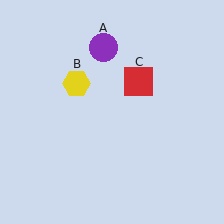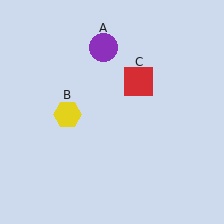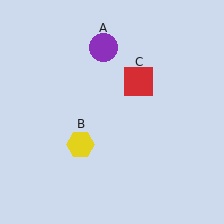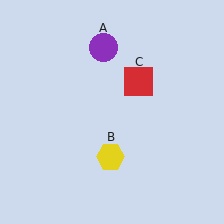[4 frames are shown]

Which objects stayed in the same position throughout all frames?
Purple circle (object A) and red square (object C) remained stationary.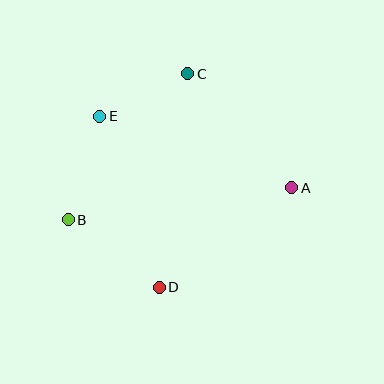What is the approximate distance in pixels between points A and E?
The distance between A and E is approximately 205 pixels.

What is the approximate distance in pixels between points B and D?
The distance between B and D is approximately 113 pixels.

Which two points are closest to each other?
Points C and E are closest to each other.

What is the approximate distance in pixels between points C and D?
The distance between C and D is approximately 215 pixels.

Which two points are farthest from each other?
Points A and B are farthest from each other.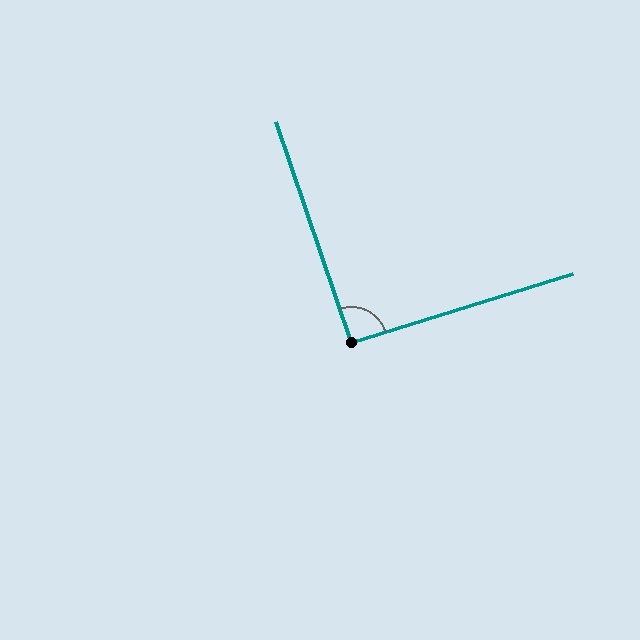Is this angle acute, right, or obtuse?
It is approximately a right angle.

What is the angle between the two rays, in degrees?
Approximately 92 degrees.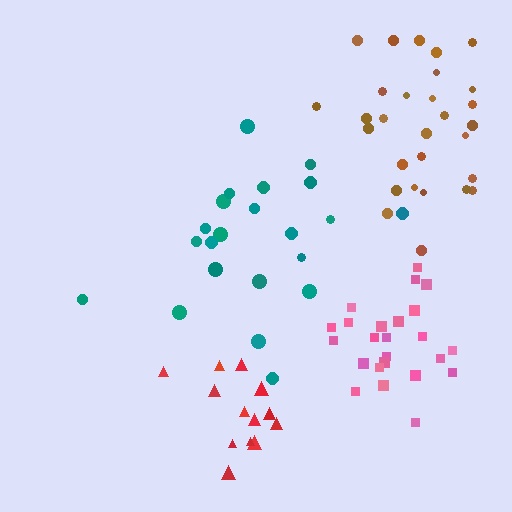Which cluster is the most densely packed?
Pink.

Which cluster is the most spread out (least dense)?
Red.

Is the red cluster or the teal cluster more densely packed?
Teal.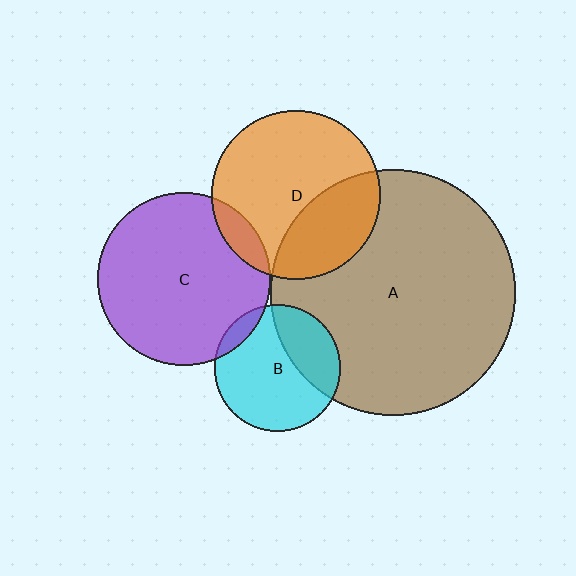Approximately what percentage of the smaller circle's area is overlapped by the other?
Approximately 10%.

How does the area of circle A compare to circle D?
Approximately 2.1 times.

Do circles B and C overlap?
Yes.